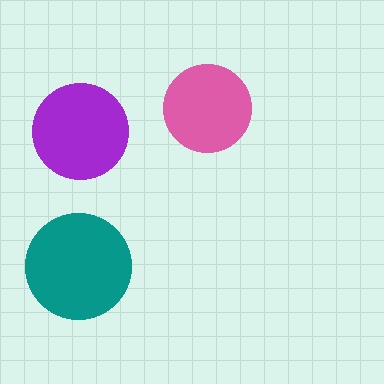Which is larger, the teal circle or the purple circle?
The teal one.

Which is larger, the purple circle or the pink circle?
The purple one.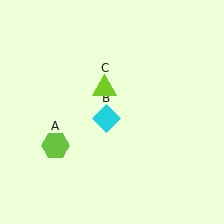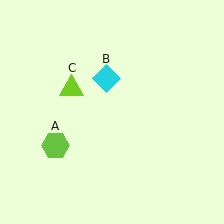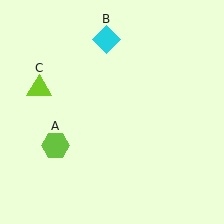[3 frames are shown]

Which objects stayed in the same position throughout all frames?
Lime hexagon (object A) remained stationary.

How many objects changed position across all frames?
2 objects changed position: cyan diamond (object B), lime triangle (object C).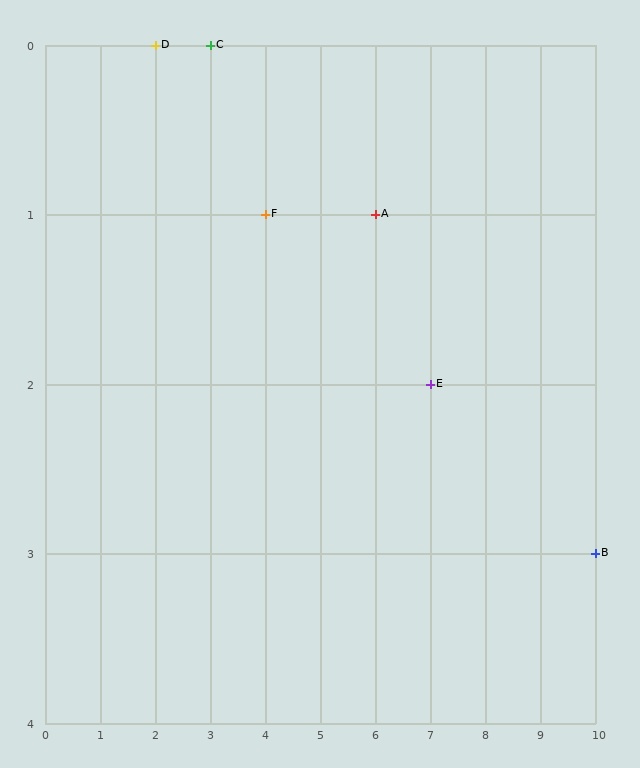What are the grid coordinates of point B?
Point B is at grid coordinates (10, 3).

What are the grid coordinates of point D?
Point D is at grid coordinates (2, 0).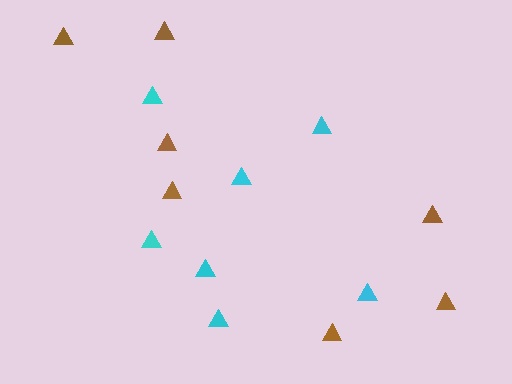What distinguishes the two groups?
There are 2 groups: one group of brown triangles (7) and one group of cyan triangles (7).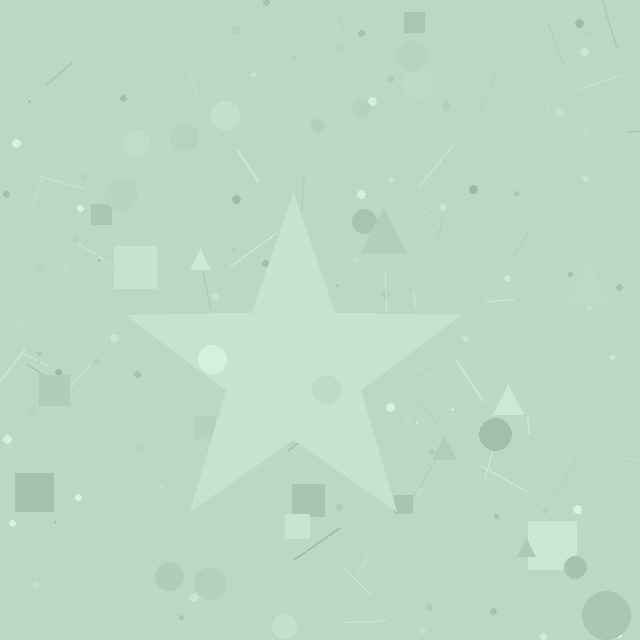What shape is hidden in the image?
A star is hidden in the image.